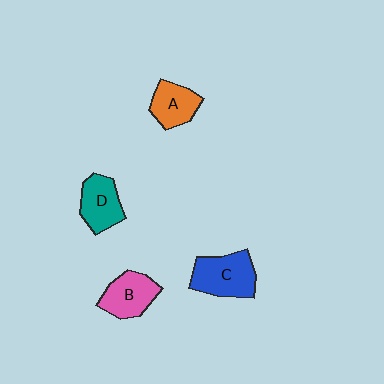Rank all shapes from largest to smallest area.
From largest to smallest: C (blue), B (pink), D (teal), A (orange).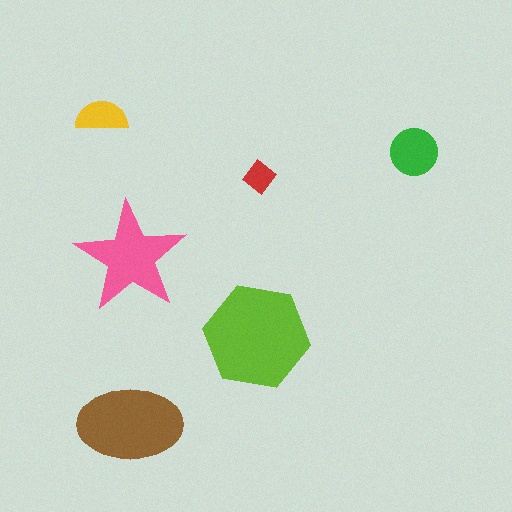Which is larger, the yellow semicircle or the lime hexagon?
The lime hexagon.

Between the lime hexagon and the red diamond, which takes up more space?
The lime hexagon.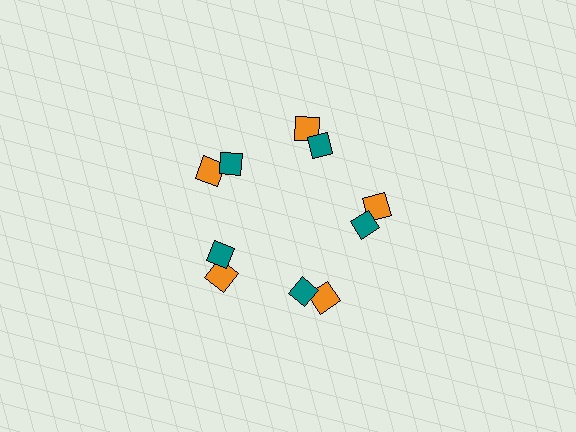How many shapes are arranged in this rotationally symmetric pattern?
There are 10 shapes, arranged in 5 groups of 2.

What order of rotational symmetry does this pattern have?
This pattern has 5-fold rotational symmetry.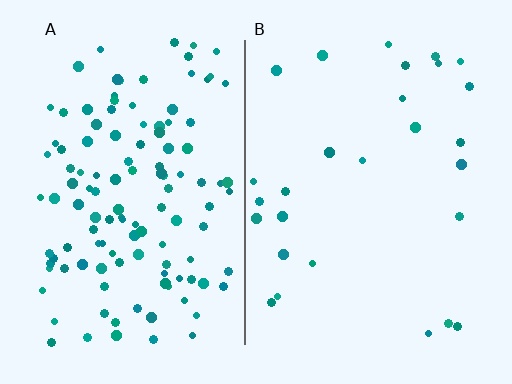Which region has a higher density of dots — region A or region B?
A (the left).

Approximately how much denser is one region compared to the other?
Approximately 4.4× — region A over region B.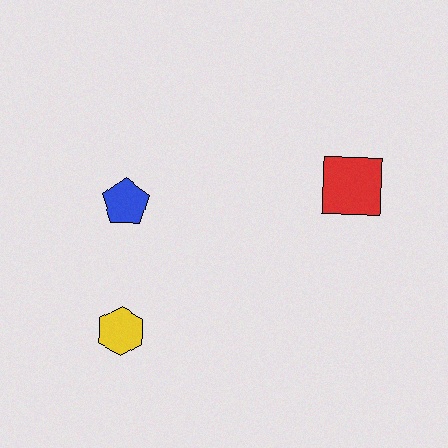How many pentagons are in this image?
There is 1 pentagon.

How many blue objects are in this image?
There is 1 blue object.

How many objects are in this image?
There are 3 objects.